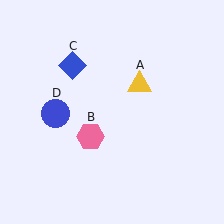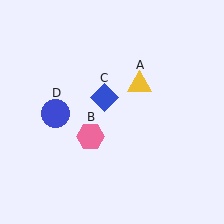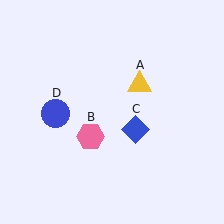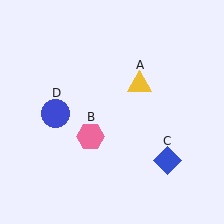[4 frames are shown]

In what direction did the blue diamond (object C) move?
The blue diamond (object C) moved down and to the right.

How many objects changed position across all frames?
1 object changed position: blue diamond (object C).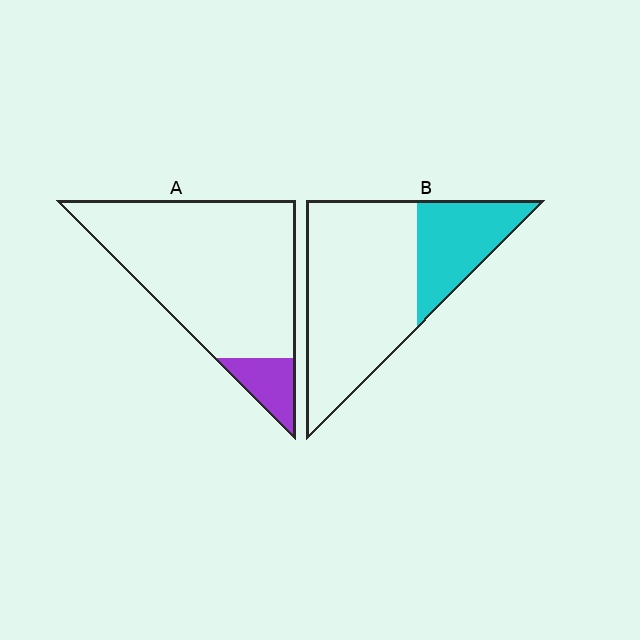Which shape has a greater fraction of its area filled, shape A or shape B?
Shape B.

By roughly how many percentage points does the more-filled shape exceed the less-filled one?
By roughly 15 percentage points (B over A).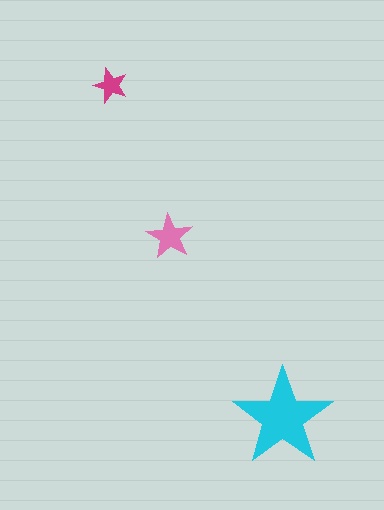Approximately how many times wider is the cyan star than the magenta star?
About 3 times wider.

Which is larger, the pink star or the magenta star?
The pink one.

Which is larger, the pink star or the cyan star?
The cyan one.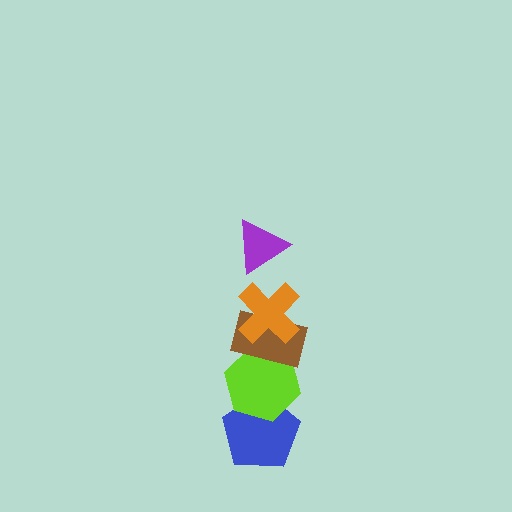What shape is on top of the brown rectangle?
The orange cross is on top of the brown rectangle.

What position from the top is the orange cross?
The orange cross is 2nd from the top.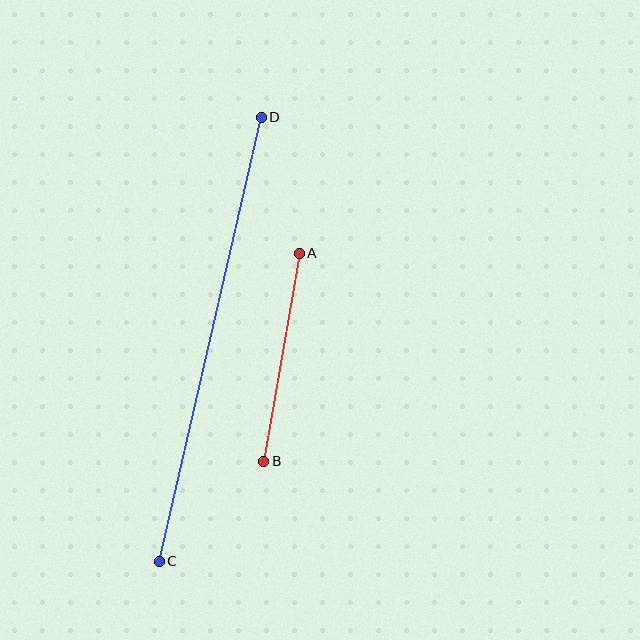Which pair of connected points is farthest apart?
Points C and D are farthest apart.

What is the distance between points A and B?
The distance is approximately 211 pixels.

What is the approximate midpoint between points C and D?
The midpoint is at approximately (210, 339) pixels.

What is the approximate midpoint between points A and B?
The midpoint is at approximately (282, 357) pixels.